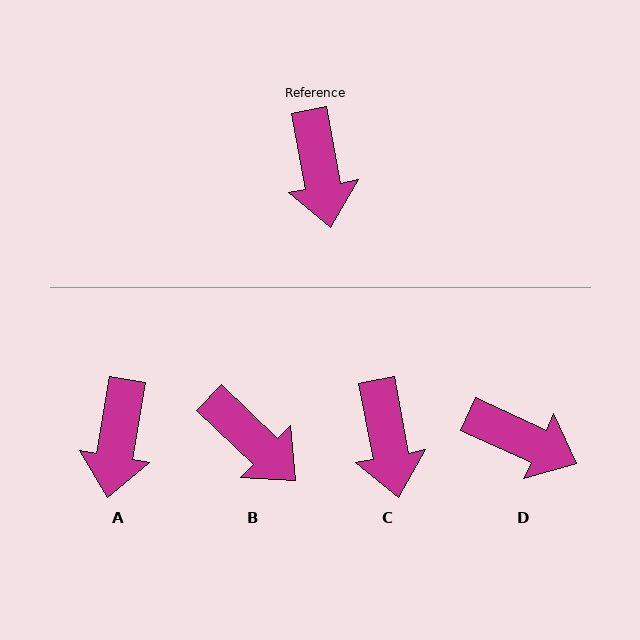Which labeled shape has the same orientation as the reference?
C.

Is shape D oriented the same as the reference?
No, it is off by about 55 degrees.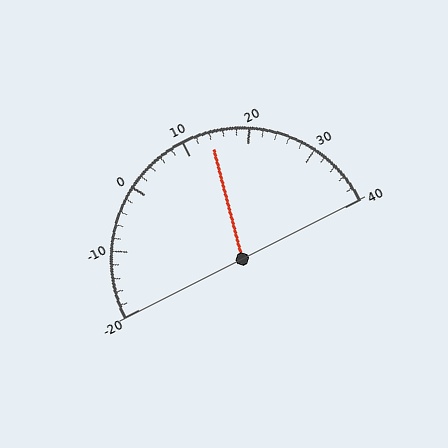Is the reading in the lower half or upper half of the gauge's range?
The reading is in the upper half of the range (-20 to 40).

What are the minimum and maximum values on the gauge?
The gauge ranges from -20 to 40.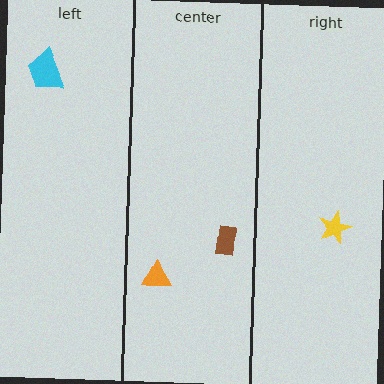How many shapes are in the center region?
2.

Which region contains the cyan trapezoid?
The left region.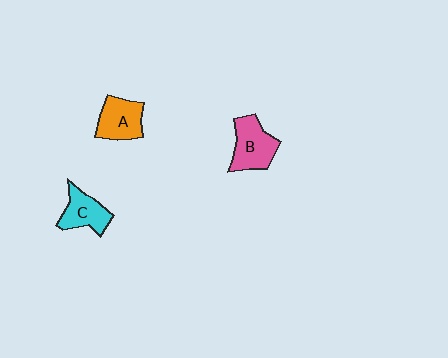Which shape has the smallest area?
Shape C (cyan).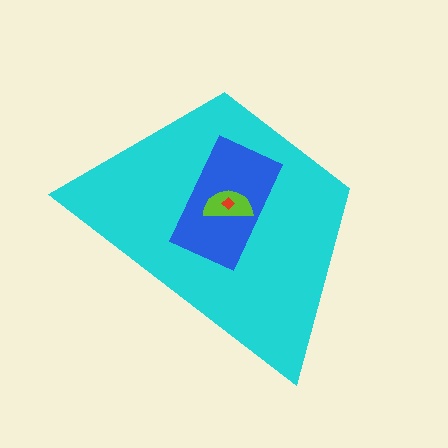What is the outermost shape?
The cyan trapezoid.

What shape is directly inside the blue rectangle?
The lime semicircle.